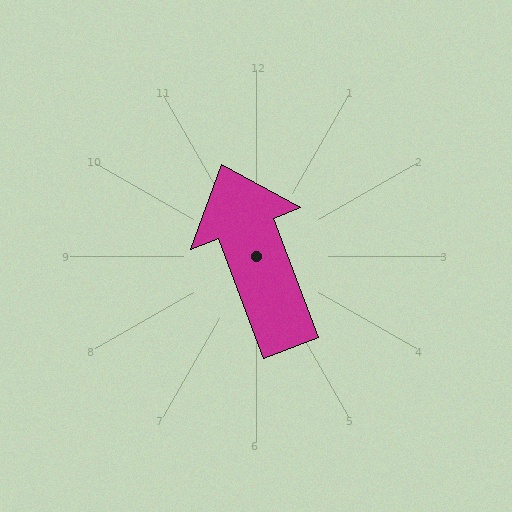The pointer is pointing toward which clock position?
Roughly 11 o'clock.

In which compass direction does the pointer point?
North.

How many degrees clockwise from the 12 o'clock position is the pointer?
Approximately 339 degrees.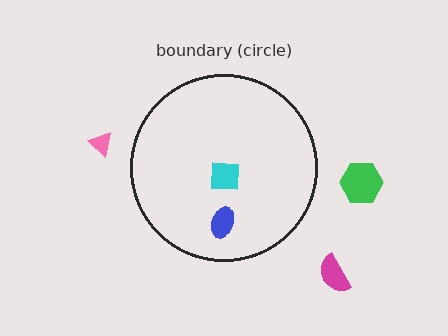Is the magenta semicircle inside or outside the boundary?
Outside.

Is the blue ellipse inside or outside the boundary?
Inside.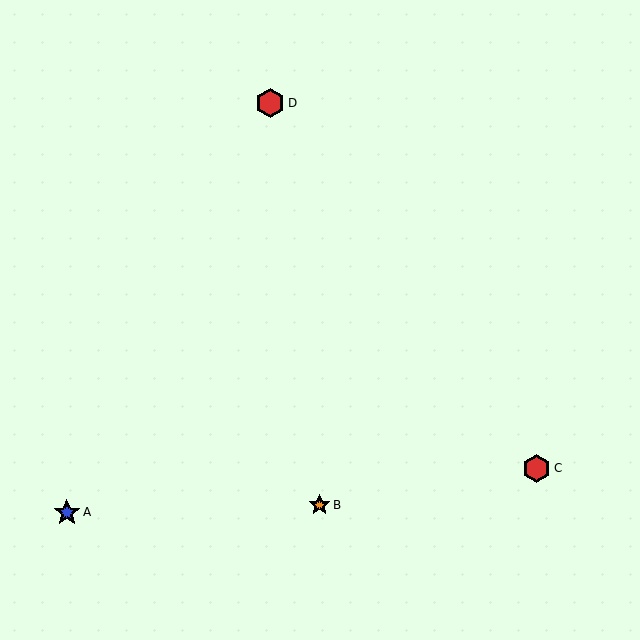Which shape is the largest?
The red hexagon (labeled D) is the largest.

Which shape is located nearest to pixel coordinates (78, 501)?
The blue star (labeled A) at (67, 512) is nearest to that location.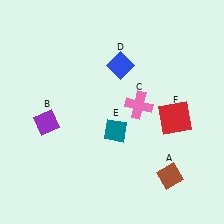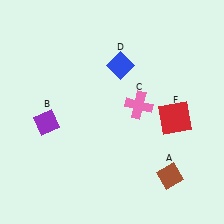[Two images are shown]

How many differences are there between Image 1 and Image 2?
There is 1 difference between the two images.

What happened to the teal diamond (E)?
The teal diamond (E) was removed in Image 2. It was in the bottom-right area of Image 1.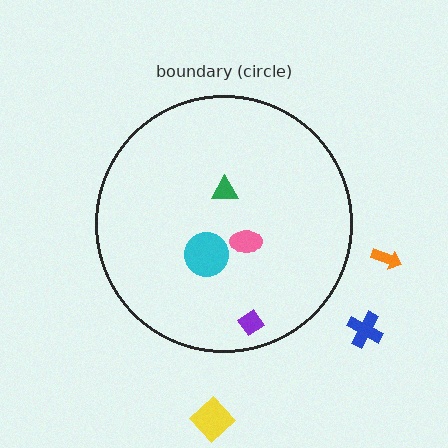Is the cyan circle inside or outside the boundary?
Inside.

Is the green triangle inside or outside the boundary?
Inside.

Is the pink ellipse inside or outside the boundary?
Inside.